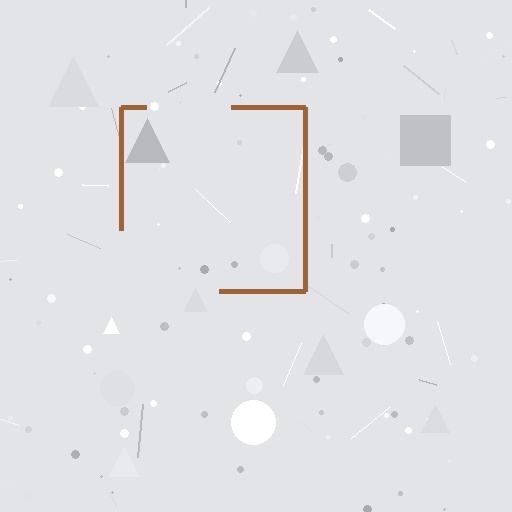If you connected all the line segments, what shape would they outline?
They would outline a square.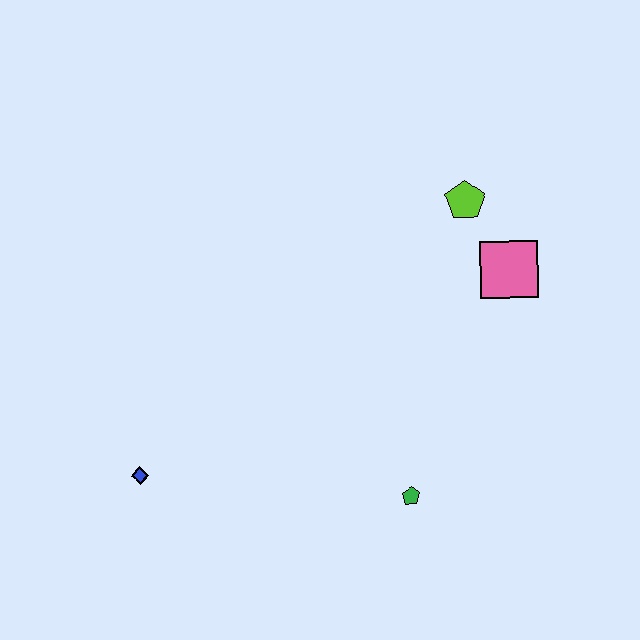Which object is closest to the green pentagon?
The pink square is closest to the green pentagon.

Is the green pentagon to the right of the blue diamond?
Yes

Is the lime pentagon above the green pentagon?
Yes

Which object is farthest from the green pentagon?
The lime pentagon is farthest from the green pentagon.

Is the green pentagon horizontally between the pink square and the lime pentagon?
No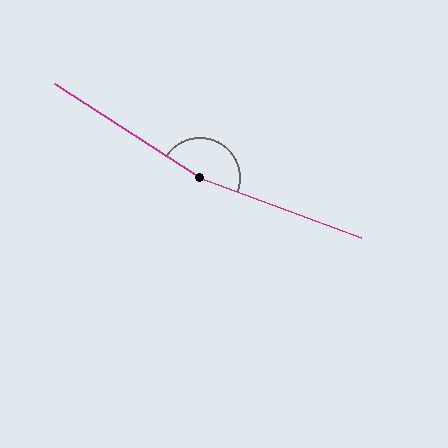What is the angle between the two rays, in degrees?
Approximately 168 degrees.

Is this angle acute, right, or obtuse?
It is obtuse.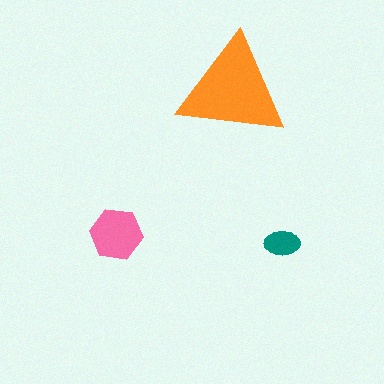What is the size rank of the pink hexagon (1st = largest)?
2nd.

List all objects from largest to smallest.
The orange triangle, the pink hexagon, the teal ellipse.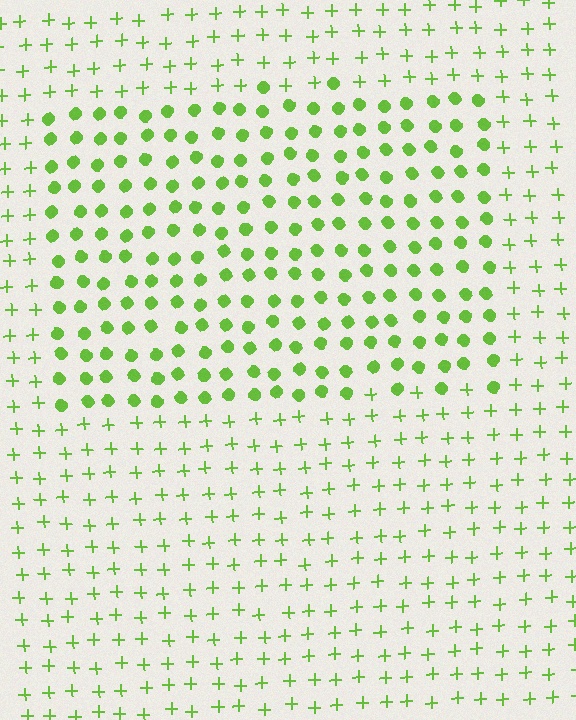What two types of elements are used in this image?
The image uses circles inside the rectangle region and plus signs outside it.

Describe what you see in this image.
The image is filled with small lime elements arranged in a uniform grid. A rectangle-shaped region contains circles, while the surrounding area contains plus signs. The boundary is defined purely by the change in element shape.